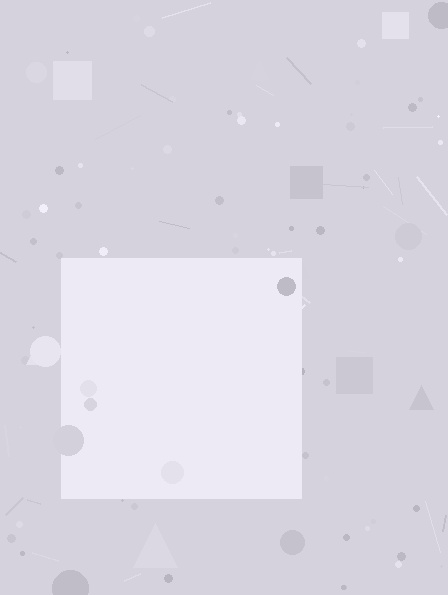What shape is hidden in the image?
A square is hidden in the image.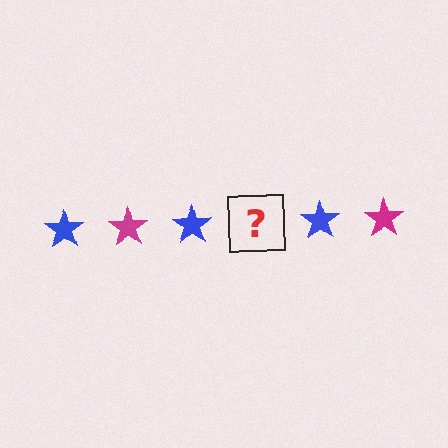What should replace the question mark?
The question mark should be replaced with a magenta star.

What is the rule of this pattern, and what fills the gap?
The rule is that the pattern cycles through blue, magenta stars. The gap should be filled with a magenta star.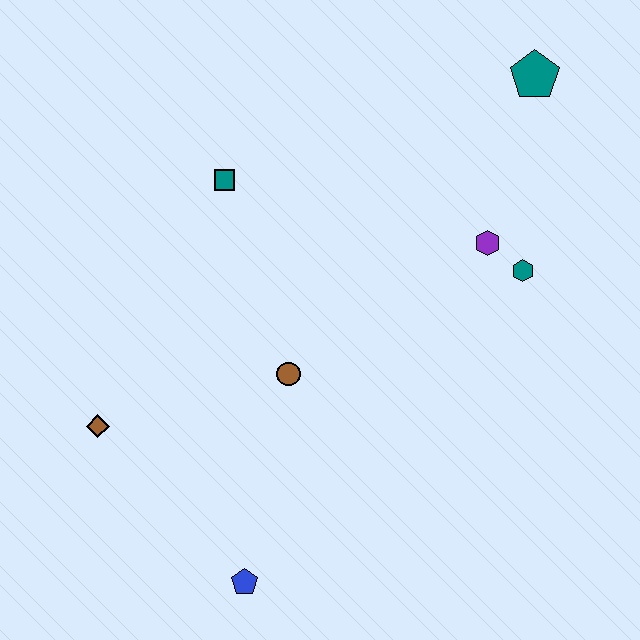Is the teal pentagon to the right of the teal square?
Yes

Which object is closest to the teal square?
The brown circle is closest to the teal square.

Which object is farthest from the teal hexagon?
The brown diamond is farthest from the teal hexagon.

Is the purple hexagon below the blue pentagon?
No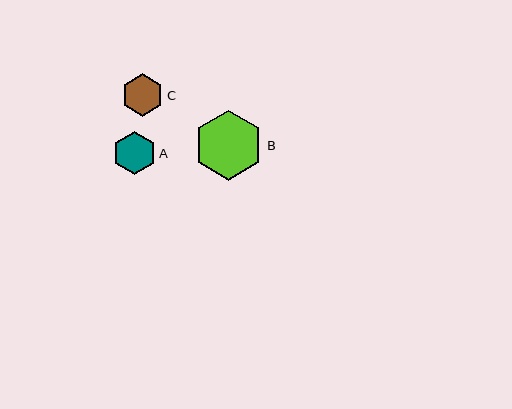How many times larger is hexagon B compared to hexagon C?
Hexagon B is approximately 1.6 times the size of hexagon C.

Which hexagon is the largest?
Hexagon B is the largest with a size of approximately 70 pixels.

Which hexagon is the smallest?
Hexagon C is the smallest with a size of approximately 43 pixels.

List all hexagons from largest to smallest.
From largest to smallest: B, A, C.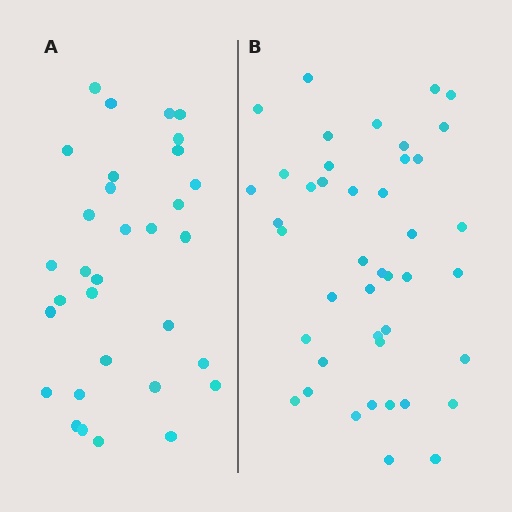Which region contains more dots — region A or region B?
Region B (the right region) has more dots.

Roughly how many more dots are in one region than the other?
Region B has roughly 12 or so more dots than region A.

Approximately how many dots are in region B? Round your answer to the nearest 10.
About 40 dots. (The exact count is 43, which rounds to 40.)